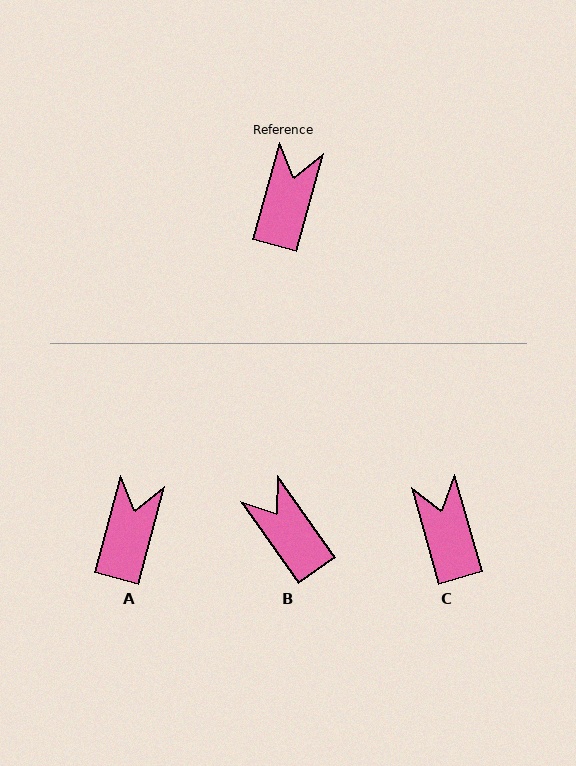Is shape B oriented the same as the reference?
No, it is off by about 50 degrees.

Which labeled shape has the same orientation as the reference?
A.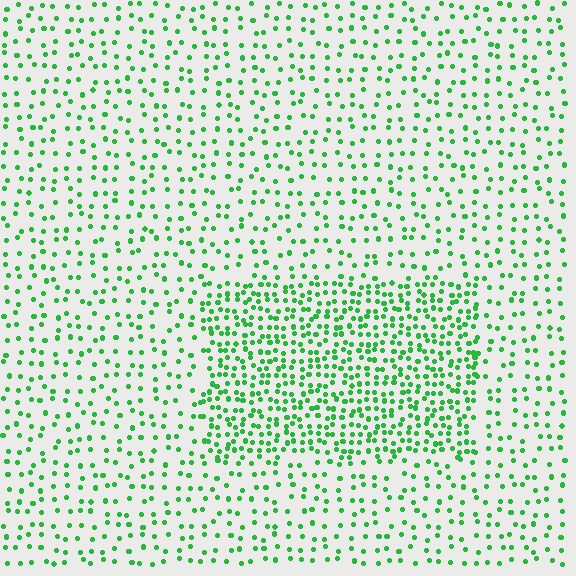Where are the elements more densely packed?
The elements are more densely packed inside the rectangle boundary.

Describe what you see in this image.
The image contains small green elements arranged at two different densities. A rectangle-shaped region is visible where the elements are more densely packed than the surrounding area.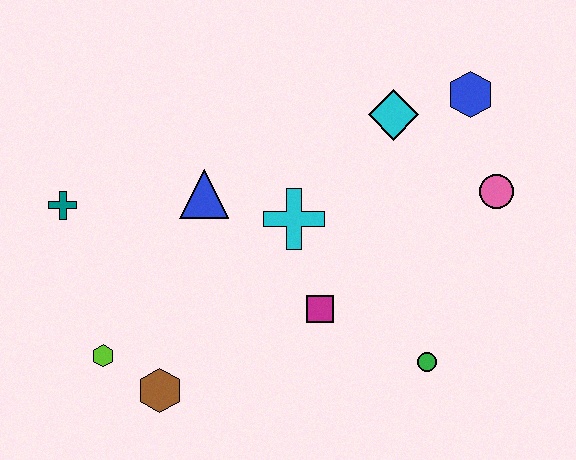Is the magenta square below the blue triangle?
Yes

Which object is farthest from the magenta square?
The teal cross is farthest from the magenta square.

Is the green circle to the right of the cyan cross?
Yes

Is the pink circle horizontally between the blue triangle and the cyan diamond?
No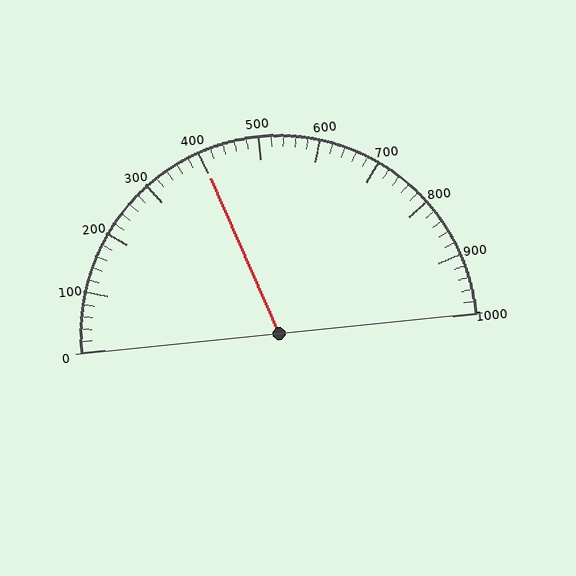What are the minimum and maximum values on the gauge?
The gauge ranges from 0 to 1000.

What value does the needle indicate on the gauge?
The needle indicates approximately 400.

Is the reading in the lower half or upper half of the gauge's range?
The reading is in the lower half of the range (0 to 1000).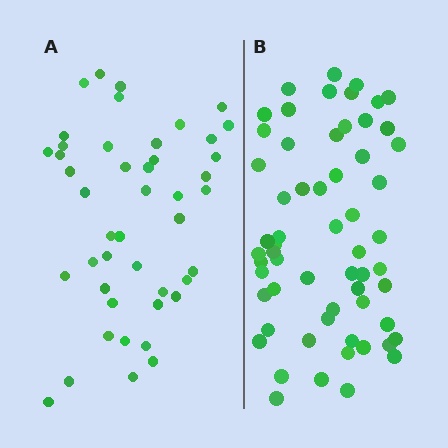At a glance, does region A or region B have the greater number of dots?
Region B (the right region) has more dots.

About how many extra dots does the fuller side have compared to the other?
Region B has approximately 15 more dots than region A.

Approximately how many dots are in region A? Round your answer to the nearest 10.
About 40 dots. (The exact count is 45, which rounds to 40.)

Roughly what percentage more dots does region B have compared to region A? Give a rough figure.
About 35% more.